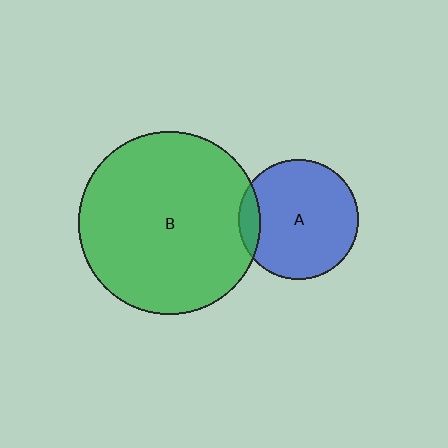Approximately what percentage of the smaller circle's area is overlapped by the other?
Approximately 10%.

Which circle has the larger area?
Circle B (green).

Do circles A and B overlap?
Yes.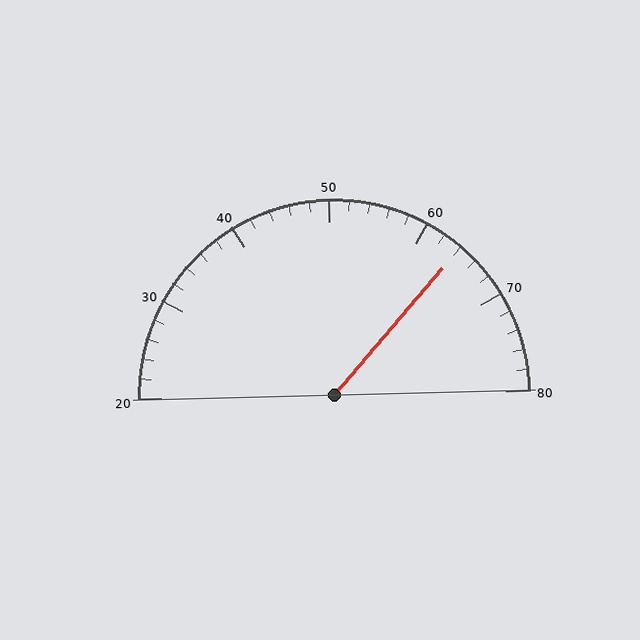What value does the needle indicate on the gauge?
The needle indicates approximately 64.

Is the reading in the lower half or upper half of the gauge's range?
The reading is in the upper half of the range (20 to 80).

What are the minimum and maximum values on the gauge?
The gauge ranges from 20 to 80.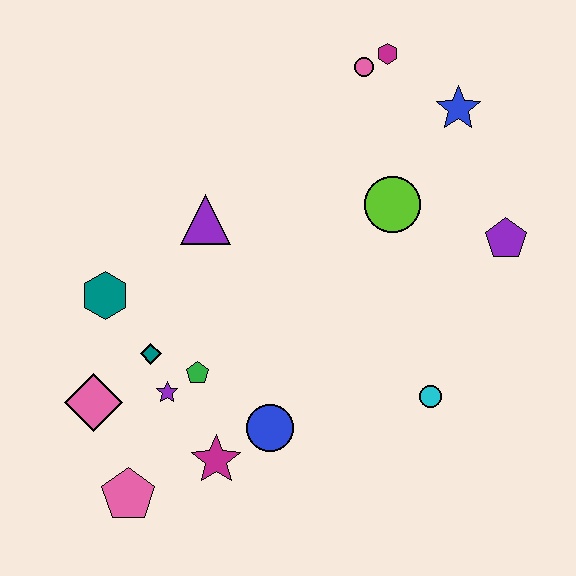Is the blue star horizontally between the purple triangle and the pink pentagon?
No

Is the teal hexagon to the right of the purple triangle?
No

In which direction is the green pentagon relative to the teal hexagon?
The green pentagon is to the right of the teal hexagon.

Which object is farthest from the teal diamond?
The blue star is farthest from the teal diamond.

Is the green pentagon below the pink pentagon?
No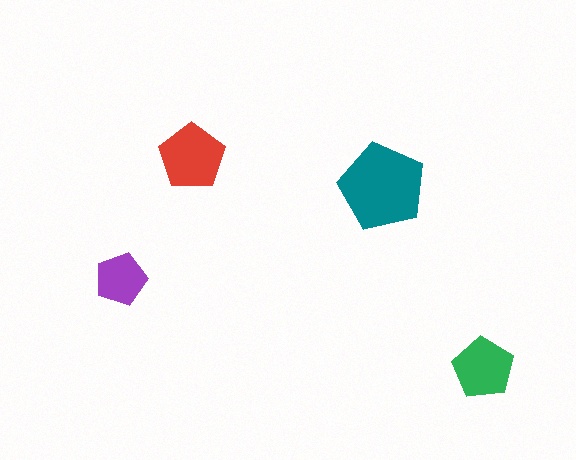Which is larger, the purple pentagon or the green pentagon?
The green one.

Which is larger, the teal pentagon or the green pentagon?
The teal one.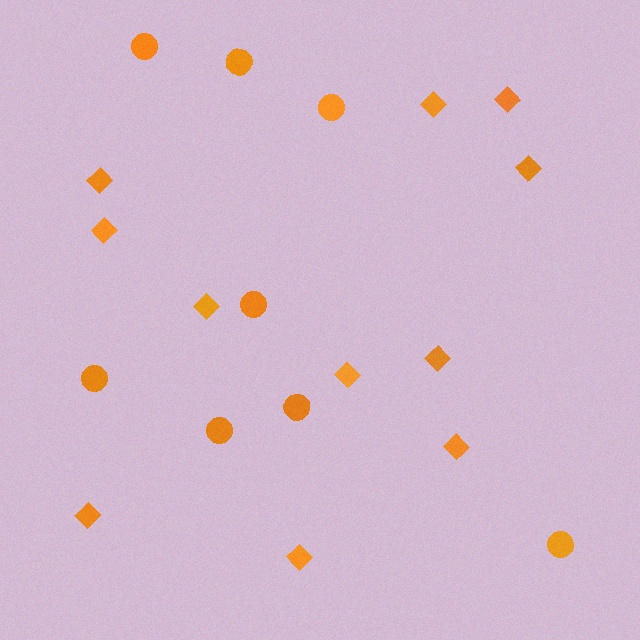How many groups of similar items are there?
There are 2 groups: one group of circles (8) and one group of diamonds (11).